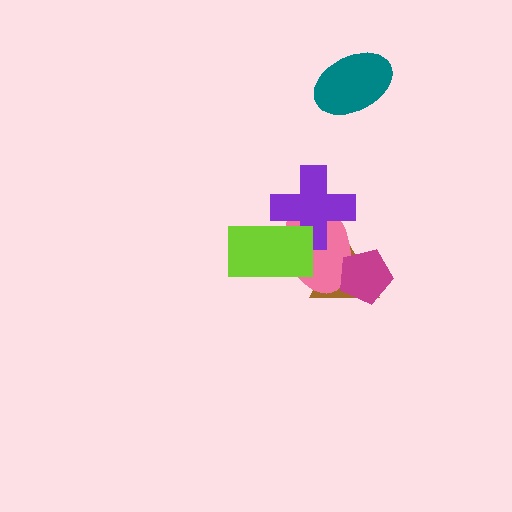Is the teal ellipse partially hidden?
No, no other shape covers it.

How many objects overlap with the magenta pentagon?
2 objects overlap with the magenta pentagon.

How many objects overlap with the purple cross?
2 objects overlap with the purple cross.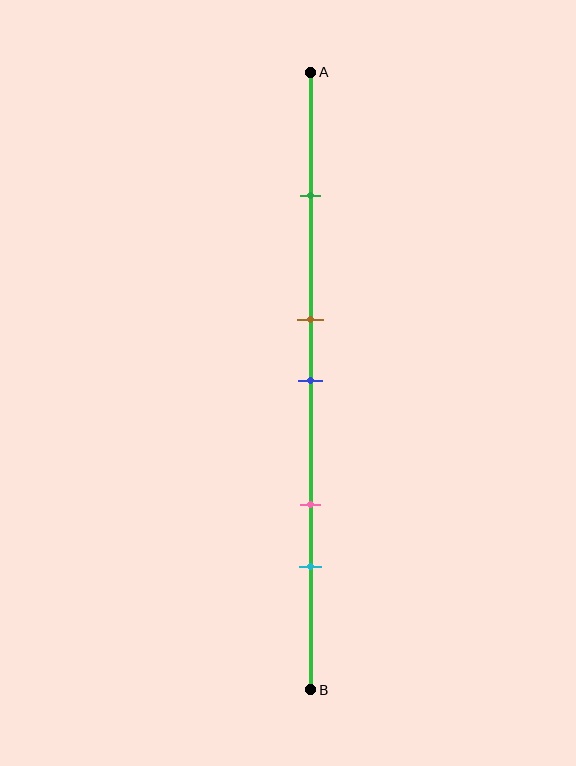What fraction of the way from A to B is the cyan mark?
The cyan mark is approximately 80% (0.8) of the way from A to B.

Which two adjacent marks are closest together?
The brown and blue marks are the closest adjacent pair.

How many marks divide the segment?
There are 5 marks dividing the segment.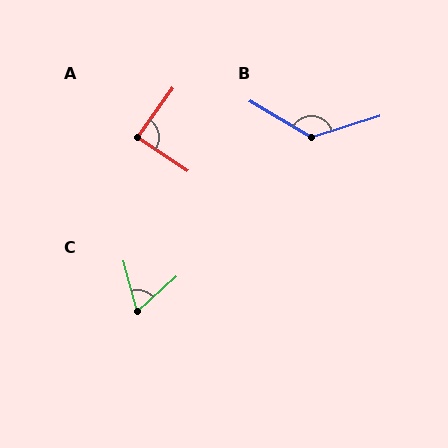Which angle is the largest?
B, at approximately 132 degrees.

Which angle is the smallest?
C, at approximately 63 degrees.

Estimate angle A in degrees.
Approximately 88 degrees.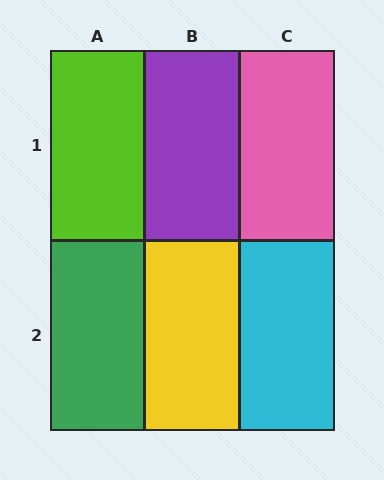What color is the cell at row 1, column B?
Purple.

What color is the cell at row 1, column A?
Lime.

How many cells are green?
1 cell is green.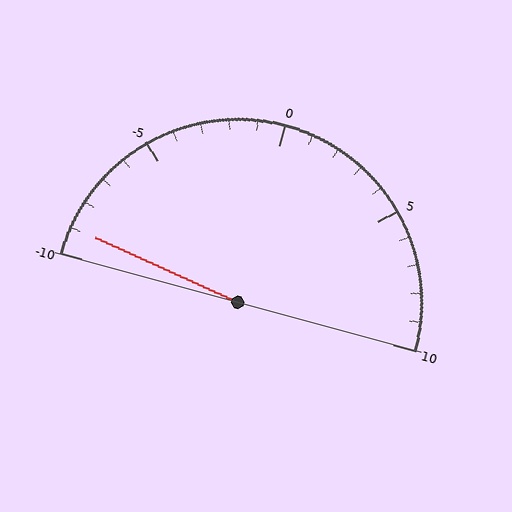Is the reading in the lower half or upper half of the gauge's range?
The reading is in the lower half of the range (-10 to 10).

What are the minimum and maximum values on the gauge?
The gauge ranges from -10 to 10.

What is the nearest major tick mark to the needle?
The nearest major tick mark is -10.